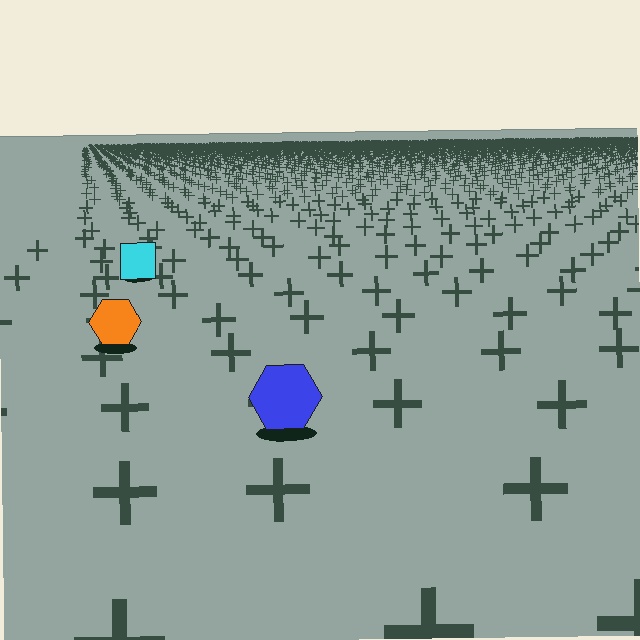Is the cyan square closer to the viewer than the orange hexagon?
No. The orange hexagon is closer — you can tell from the texture gradient: the ground texture is coarser near it.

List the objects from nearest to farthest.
From nearest to farthest: the blue hexagon, the orange hexagon, the cyan square.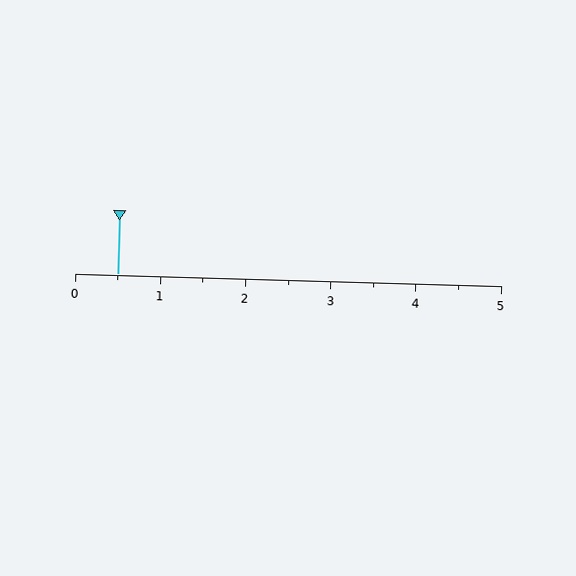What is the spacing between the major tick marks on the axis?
The major ticks are spaced 1 apart.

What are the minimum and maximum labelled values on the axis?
The axis runs from 0 to 5.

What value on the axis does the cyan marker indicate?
The marker indicates approximately 0.5.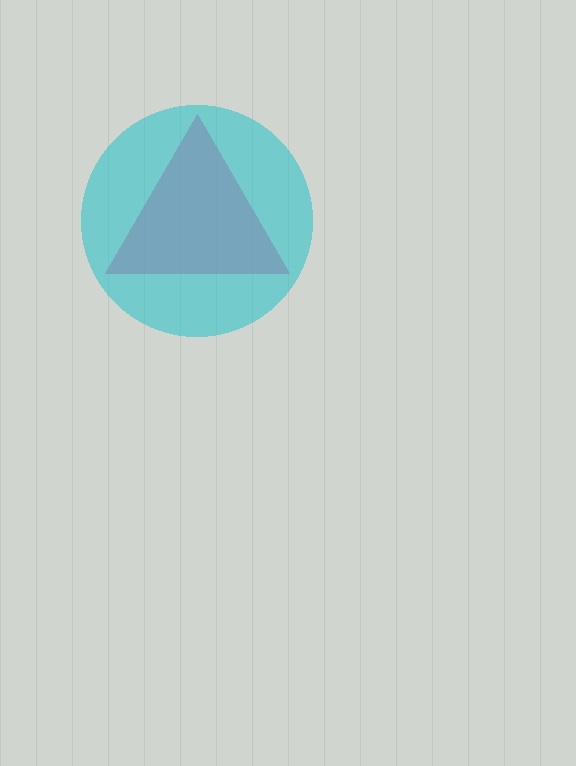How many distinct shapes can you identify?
There are 2 distinct shapes: a pink triangle, a cyan circle.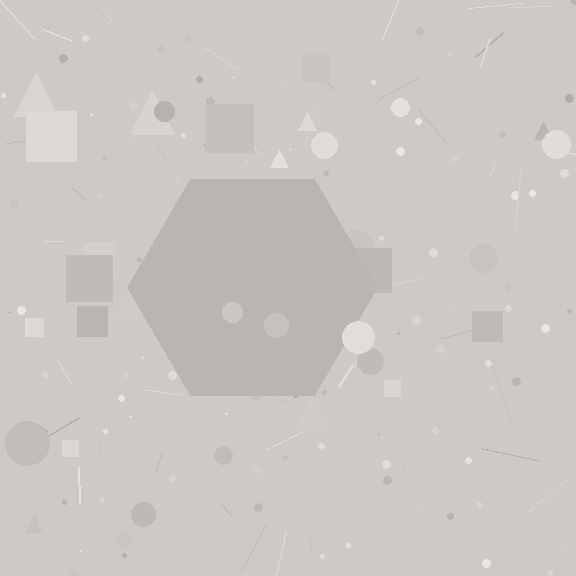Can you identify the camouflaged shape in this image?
The camouflaged shape is a hexagon.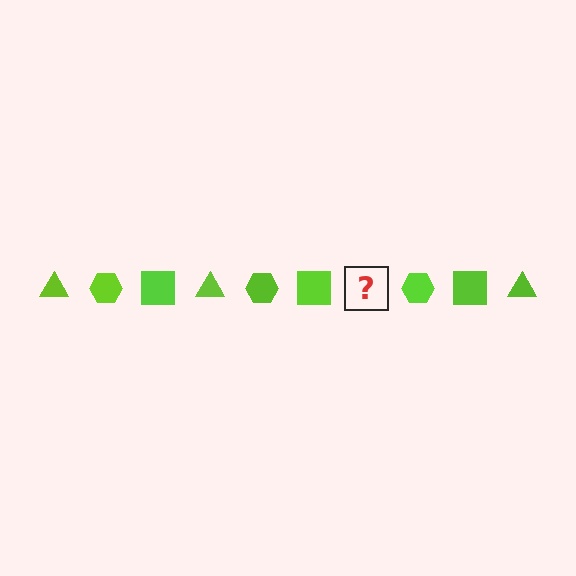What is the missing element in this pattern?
The missing element is a lime triangle.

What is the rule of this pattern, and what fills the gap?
The rule is that the pattern cycles through triangle, hexagon, square shapes in lime. The gap should be filled with a lime triangle.